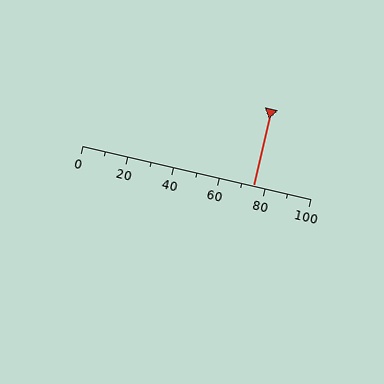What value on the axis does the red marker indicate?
The marker indicates approximately 75.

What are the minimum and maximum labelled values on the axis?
The axis runs from 0 to 100.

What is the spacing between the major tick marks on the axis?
The major ticks are spaced 20 apart.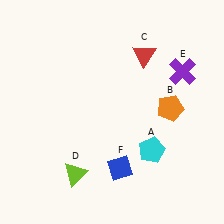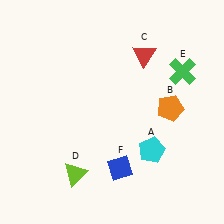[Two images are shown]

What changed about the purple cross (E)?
In Image 1, E is purple. In Image 2, it changed to green.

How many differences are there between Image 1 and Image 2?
There is 1 difference between the two images.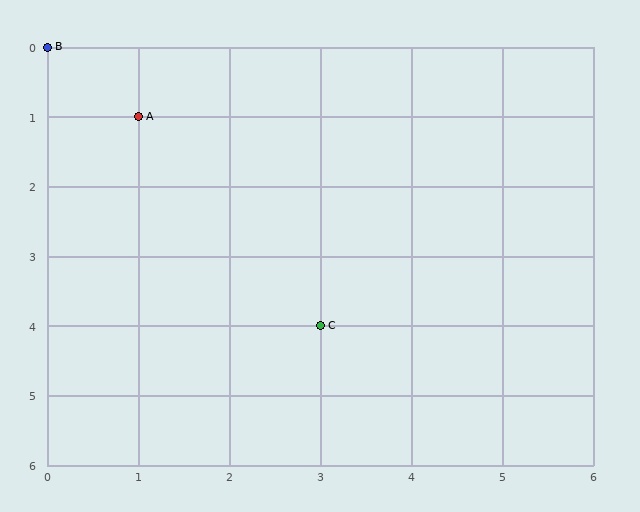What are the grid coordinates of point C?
Point C is at grid coordinates (3, 4).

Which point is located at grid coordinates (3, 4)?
Point C is at (3, 4).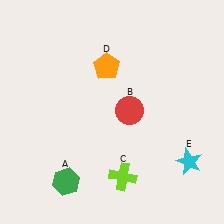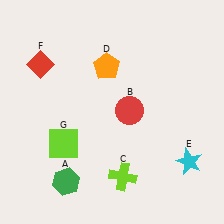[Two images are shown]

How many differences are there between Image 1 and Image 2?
There are 2 differences between the two images.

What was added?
A red diamond (F), a lime square (G) were added in Image 2.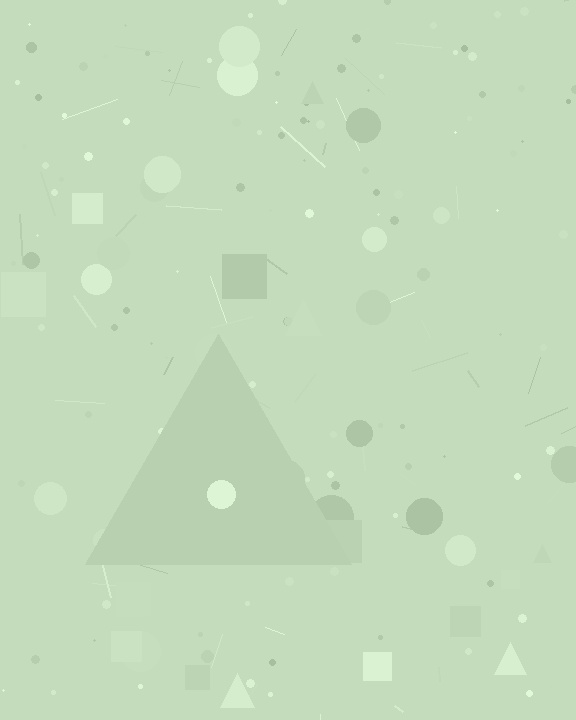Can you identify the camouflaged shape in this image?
The camouflaged shape is a triangle.